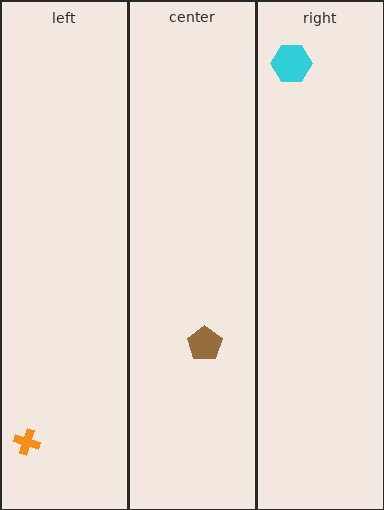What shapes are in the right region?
The cyan hexagon.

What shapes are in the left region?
The orange cross.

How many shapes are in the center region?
1.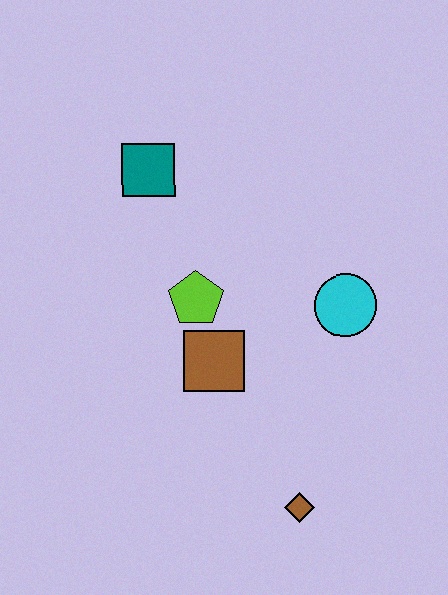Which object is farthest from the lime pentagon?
The brown diamond is farthest from the lime pentagon.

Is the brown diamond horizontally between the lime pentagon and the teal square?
No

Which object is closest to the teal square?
The lime pentagon is closest to the teal square.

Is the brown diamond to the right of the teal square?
Yes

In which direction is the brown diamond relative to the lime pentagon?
The brown diamond is below the lime pentagon.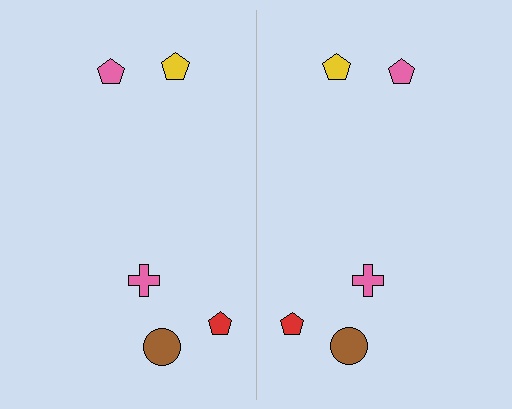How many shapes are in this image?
There are 10 shapes in this image.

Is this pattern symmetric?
Yes, this pattern has bilateral (reflection) symmetry.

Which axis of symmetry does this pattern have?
The pattern has a vertical axis of symmetry running through the center of the image.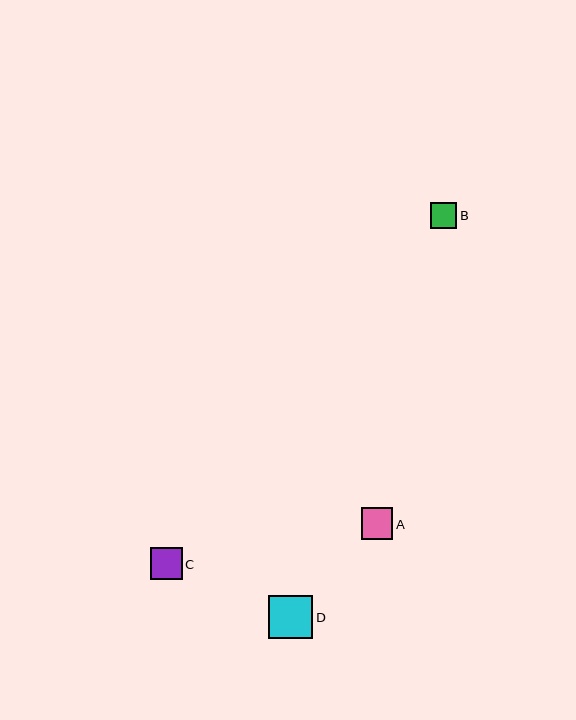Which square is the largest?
Square D is the largest with a size of approximately 44 pixels.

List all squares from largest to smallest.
From largest to smallest: D, C, A, B.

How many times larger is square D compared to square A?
Square D is approximately 1.4 times the size of square A.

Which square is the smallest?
Square B is the smallest with a size of approximately 26 pixels.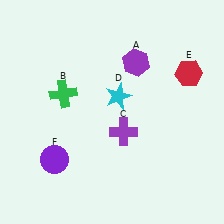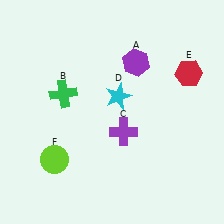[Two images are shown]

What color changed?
The circle (F) changed from purple in Image 1 to lime in Image 2.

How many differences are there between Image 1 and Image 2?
There is 1 difference between the two images.